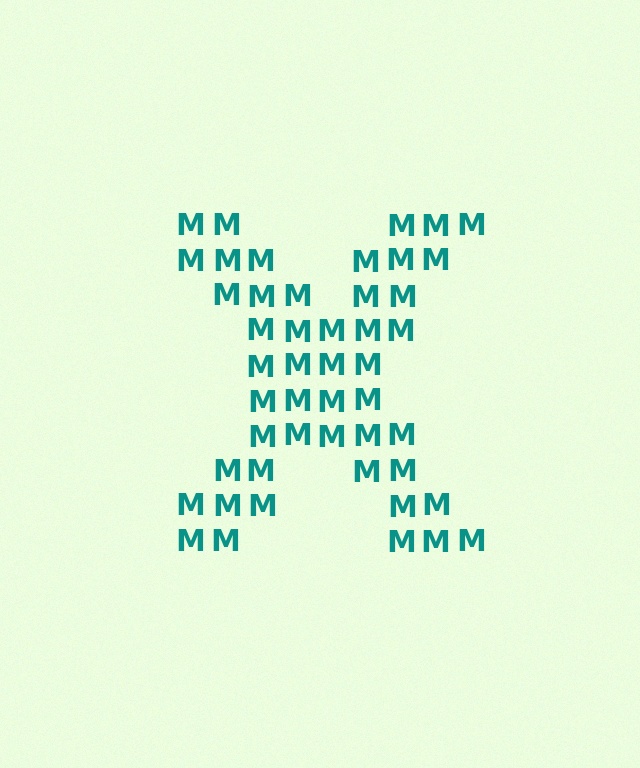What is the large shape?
The large shape is the letter X.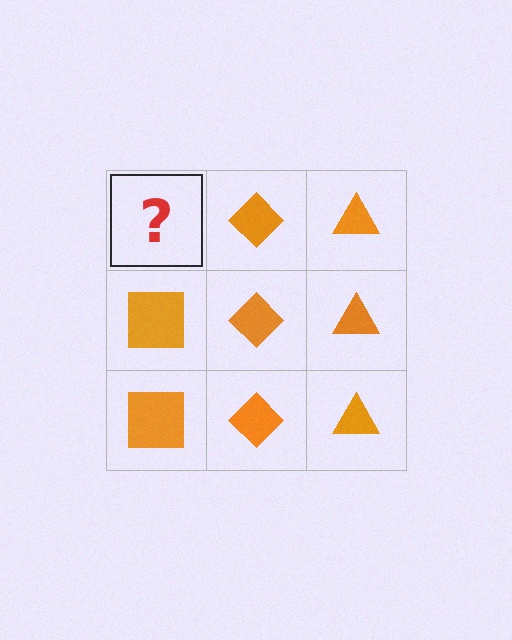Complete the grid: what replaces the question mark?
The question mark should be replaced with an orange square.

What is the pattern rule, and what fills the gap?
The rule is that each column has a consistent shape. The gap should be filled with an orange square.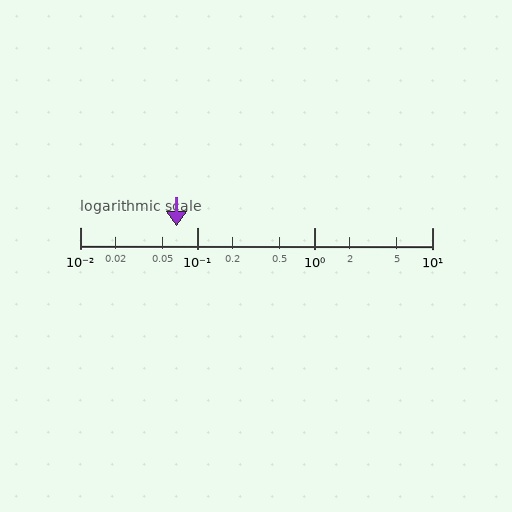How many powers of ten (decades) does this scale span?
The scale spans 3 decades, from 0.01 to 10.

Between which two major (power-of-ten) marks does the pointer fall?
The pointer is between 0.01 and 0.1.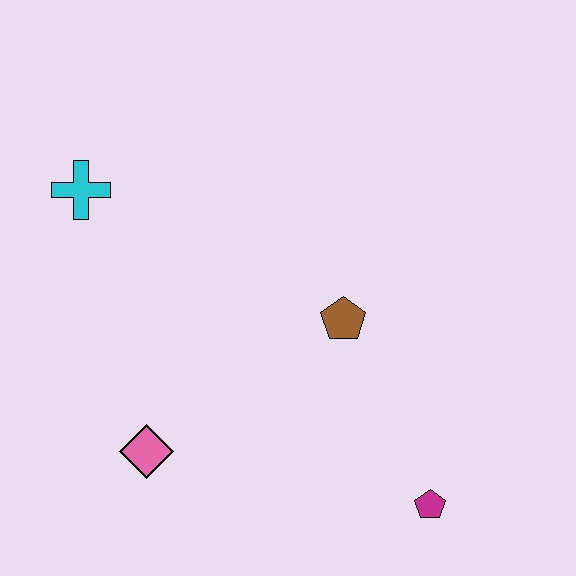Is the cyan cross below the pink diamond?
No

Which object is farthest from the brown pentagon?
The cyan cross is farthest from the brown pentagon.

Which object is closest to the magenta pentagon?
The brown pentagon is closest to the magenta pentagon.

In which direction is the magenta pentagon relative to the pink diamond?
The magenta pentagon is to the right of the pink diamond.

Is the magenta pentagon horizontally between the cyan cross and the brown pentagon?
No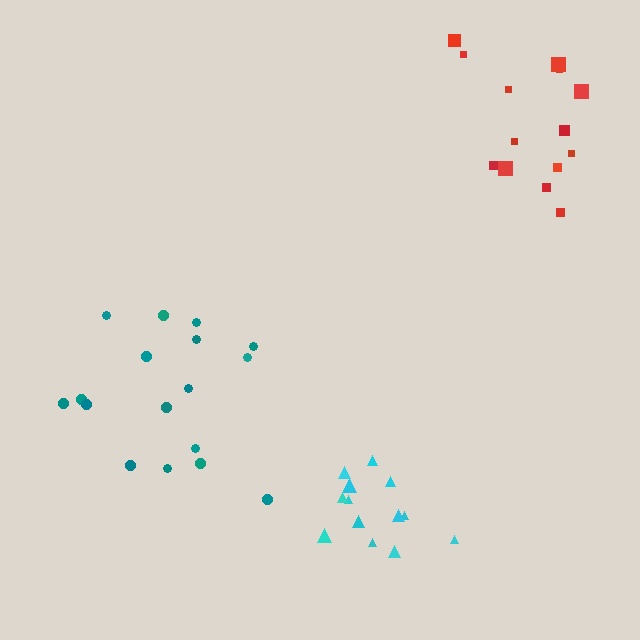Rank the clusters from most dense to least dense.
cyan, teal, red.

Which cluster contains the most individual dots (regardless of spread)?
Teal (17).